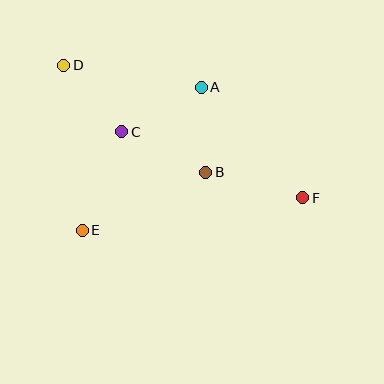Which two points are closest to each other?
Points A and B are closest to each other.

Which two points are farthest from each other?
Points D and F are farthest from each other.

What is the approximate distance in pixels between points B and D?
The distance between B and D is approximately 178 pixels.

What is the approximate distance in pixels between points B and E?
The distance between B and E is approximately 137 pixels.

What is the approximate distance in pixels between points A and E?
The distance between A and E is approximately 186 pixels.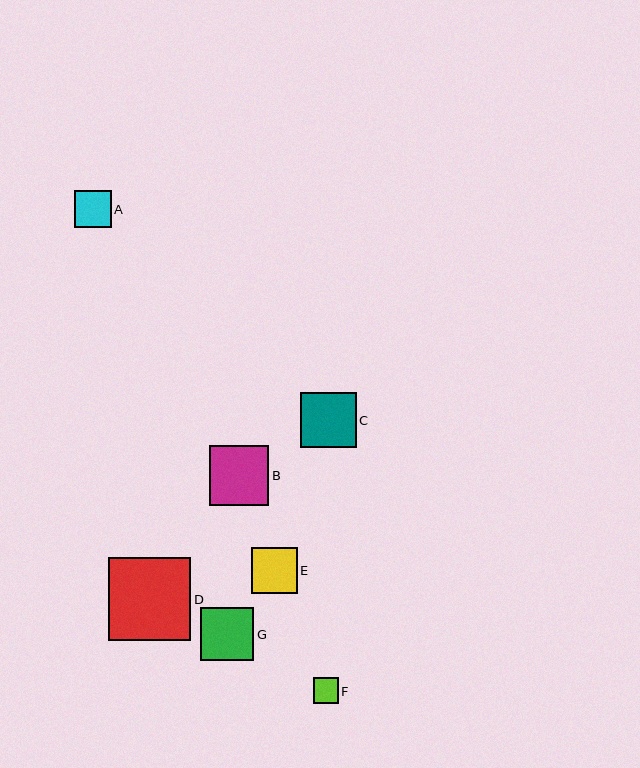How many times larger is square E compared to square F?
Square E is approximately 1.8 times the size of square F.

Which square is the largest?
Square D is the largest with a size of approximately 83 pixels.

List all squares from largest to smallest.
From largest to smallest: D, B, C, G, E, A, F.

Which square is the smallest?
Square F is the smallest with a size of approximately 25 pixels.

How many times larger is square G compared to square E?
Square G is approximately 1.2 times the size of square E.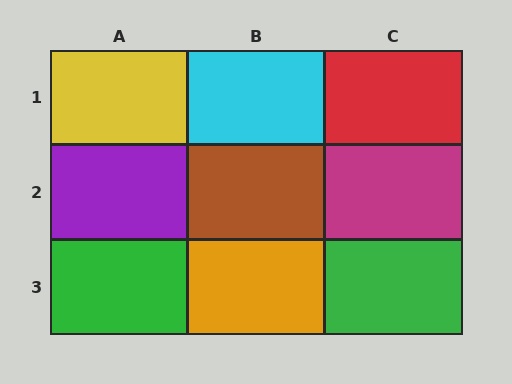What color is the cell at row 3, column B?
Orange.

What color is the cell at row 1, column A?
Yellow.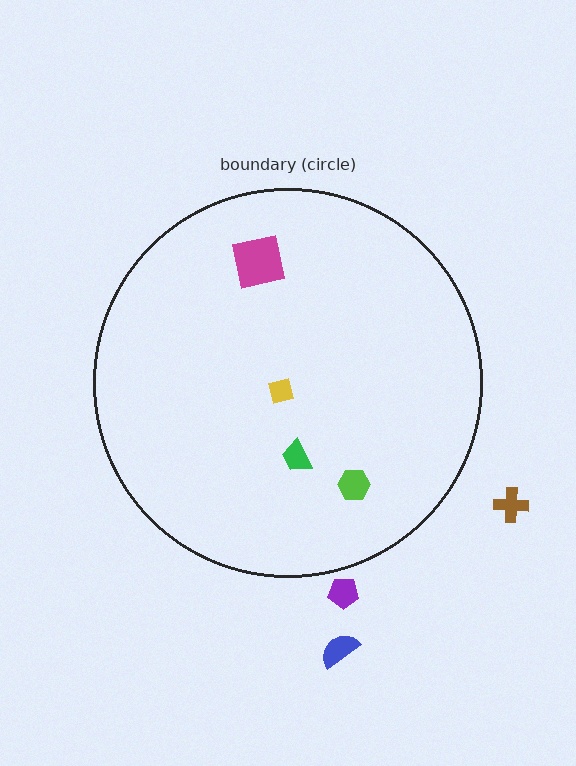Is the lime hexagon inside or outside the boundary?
Inside.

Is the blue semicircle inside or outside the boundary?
Outside.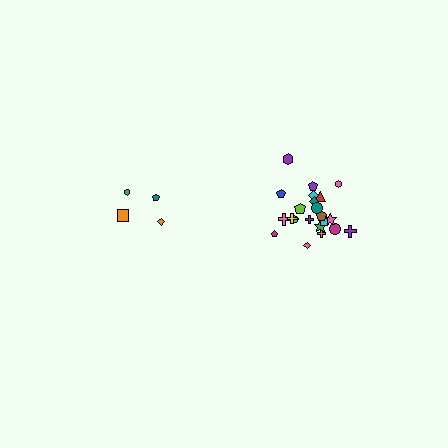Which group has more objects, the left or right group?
The right group.